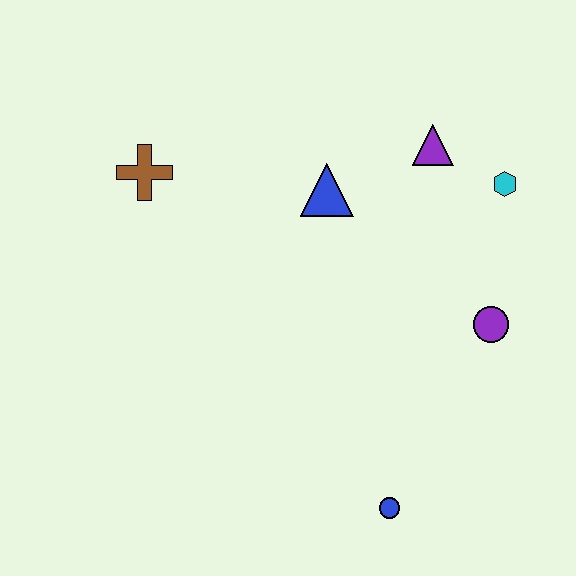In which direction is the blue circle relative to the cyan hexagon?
The blue circle is below the cyan hexagon.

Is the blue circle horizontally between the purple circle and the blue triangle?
Yes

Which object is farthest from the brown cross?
The blue circle is farthest from the brown cross.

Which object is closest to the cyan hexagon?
The purple triangle is closest to the cyan hexagon.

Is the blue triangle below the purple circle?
No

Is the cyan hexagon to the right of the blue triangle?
Yes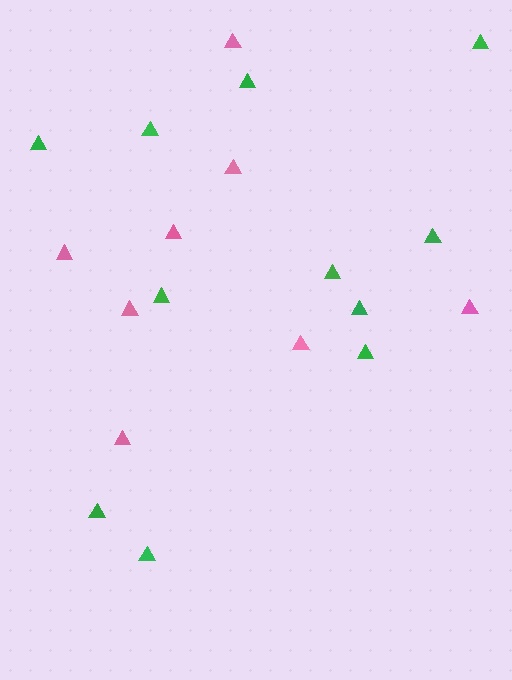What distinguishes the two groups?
There are 2 groups: one group of green triangles (11) and one group of pink triangles (8).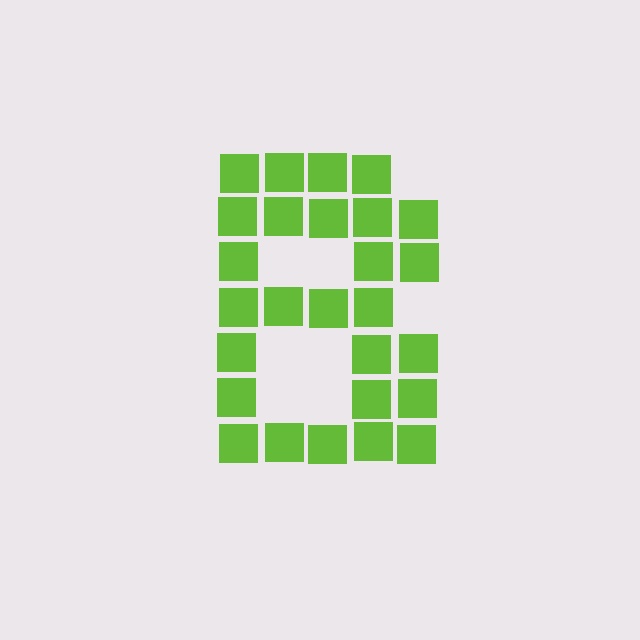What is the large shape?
The large shape is the letter B.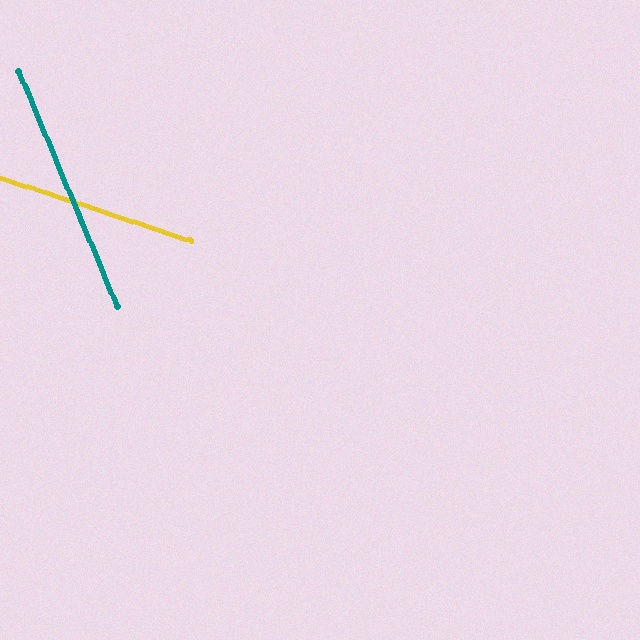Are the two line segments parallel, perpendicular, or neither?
Neither parallel nor perpendicular — they differ by about 49°.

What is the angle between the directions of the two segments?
Approximately 49 degrees.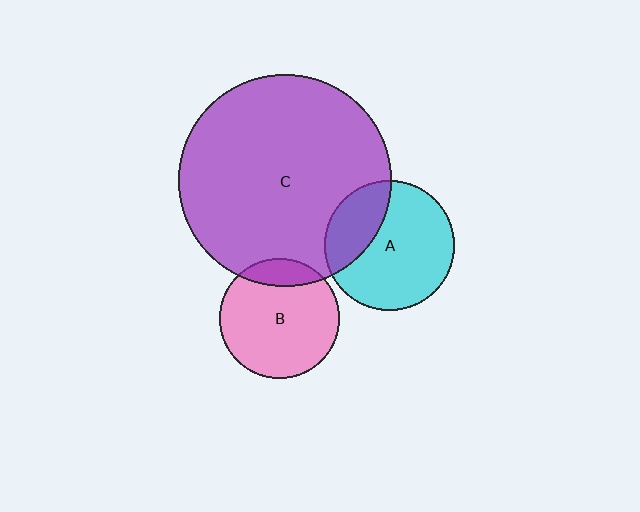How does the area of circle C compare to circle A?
Approximately 2.7 times.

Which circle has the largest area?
Circle C (purple).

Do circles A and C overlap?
Yes.